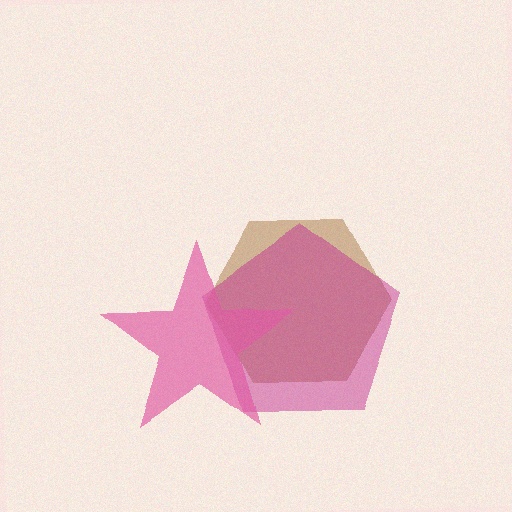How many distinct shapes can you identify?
There are 3 distinct shapes: a brown hexagon, a magenta pentagon, a pink star.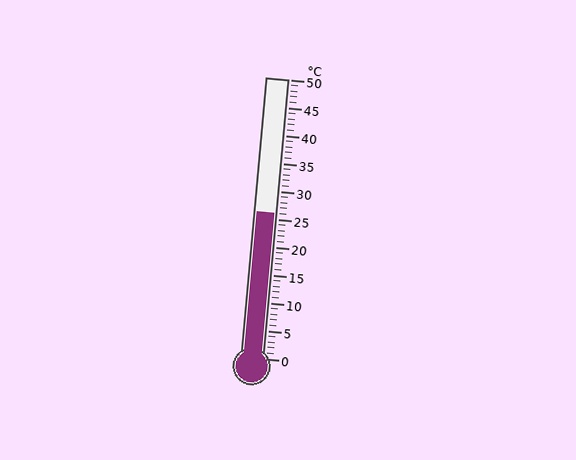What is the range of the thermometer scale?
The thermometer scale ranges from 0°C to 50°C.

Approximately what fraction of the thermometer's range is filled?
The thermometer is filled to approximately 50% of its range.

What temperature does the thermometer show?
The thermometer shows approximately 26°C.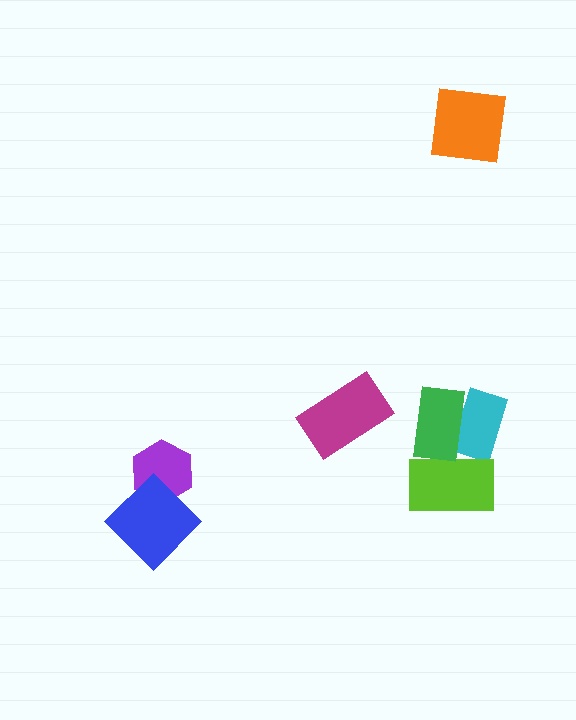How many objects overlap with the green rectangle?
2 objects overlap with the green rectangle.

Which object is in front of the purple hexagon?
The blue diamond is in front of the purple hexagon.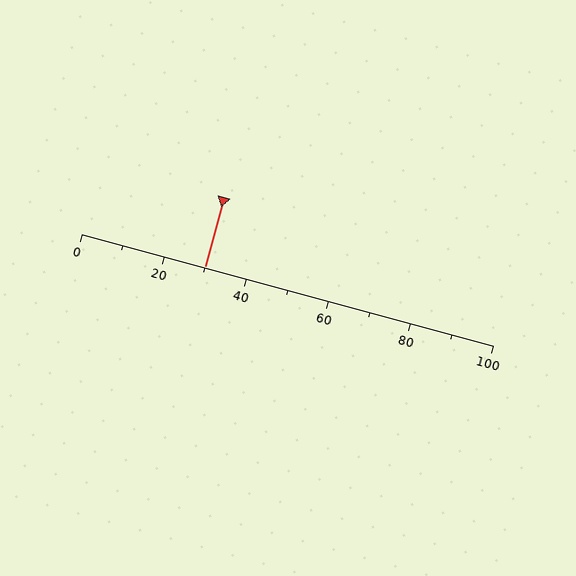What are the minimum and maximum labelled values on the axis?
The axis runs from 0 to 100.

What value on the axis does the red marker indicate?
The marker indicates approximately 30.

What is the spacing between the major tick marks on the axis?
The major ticks are spaced 20 apart.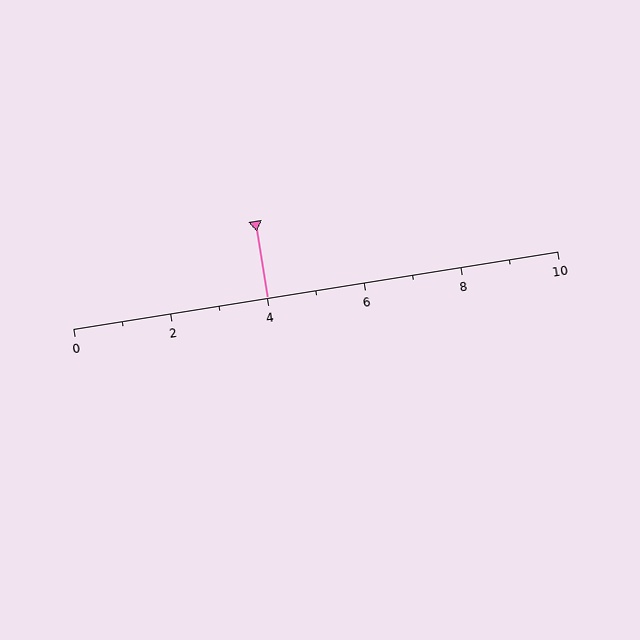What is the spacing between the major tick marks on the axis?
The major ticks are spaced 2 apart.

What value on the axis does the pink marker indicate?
The marker indicates approximately 4.